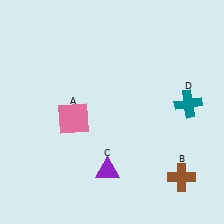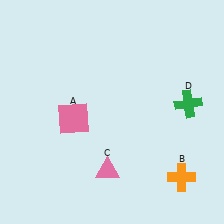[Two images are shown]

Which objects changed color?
B changed from brown to orange. C changed from purple to pink. D changed from teal to green.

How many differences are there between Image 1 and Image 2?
There are 3 differences between the two images.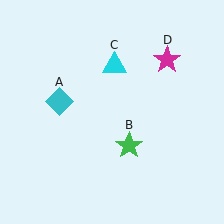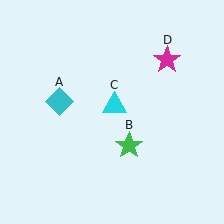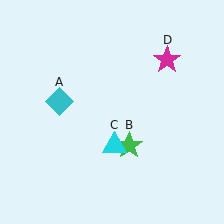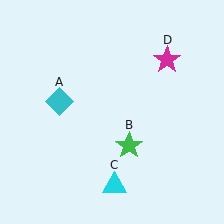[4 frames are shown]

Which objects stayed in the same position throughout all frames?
Cyan diamond (object A) and green star (object B) and magenta star (object D) remained stationary.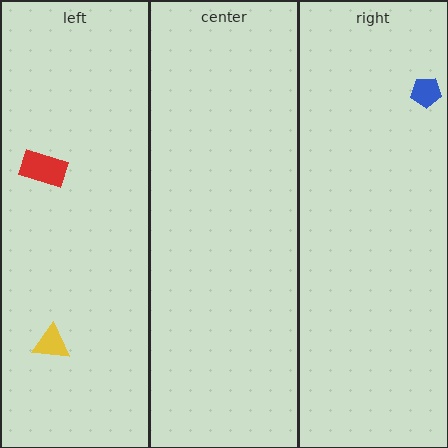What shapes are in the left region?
The yellow triangle, the red rectangle.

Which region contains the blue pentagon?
The right region.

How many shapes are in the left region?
2.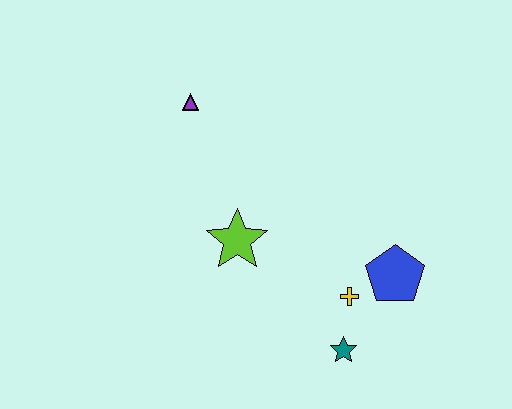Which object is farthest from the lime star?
The blue pentagon is farthest from the lime star.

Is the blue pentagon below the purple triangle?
Yes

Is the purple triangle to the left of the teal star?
Yes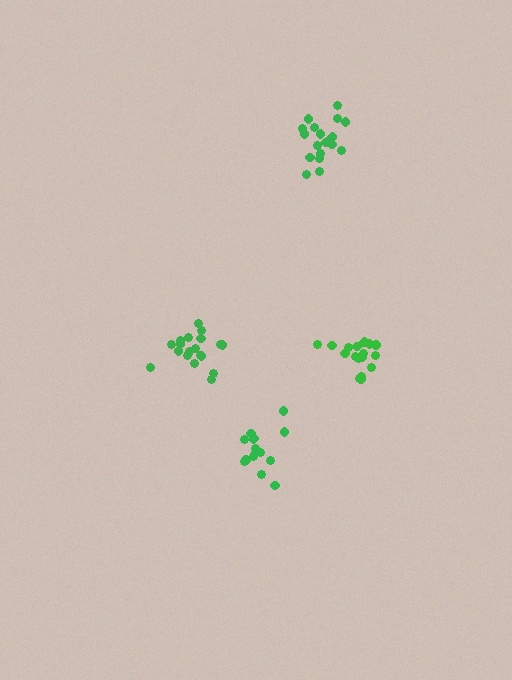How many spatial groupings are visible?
There are 4 spatial groupings.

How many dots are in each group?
Group 1: 19 dots, Group 2: 18 dots, Group 3: 15 dots, Group 4: 19 dots (71 total).